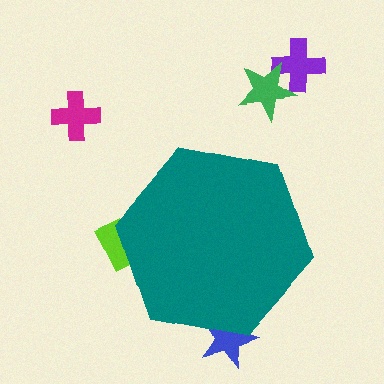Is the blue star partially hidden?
Yes, the blue star is partially hidden behind the teal hexagon.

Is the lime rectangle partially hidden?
Yes, the lime rectangle is partially hidden behind the teal hexagon.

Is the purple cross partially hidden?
No, the purple cross is fully visible.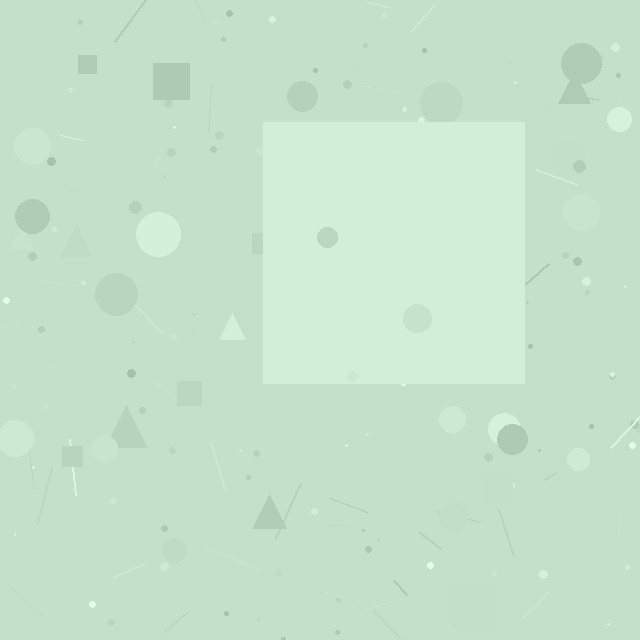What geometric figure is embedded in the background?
A square is embedded in the background.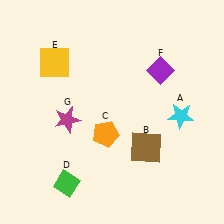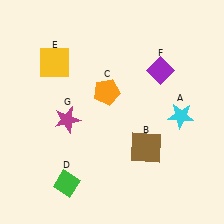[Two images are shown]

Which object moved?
The orange pentagon (C) moved up.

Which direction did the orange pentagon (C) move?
The orange pentagon (C) moved up.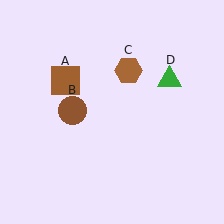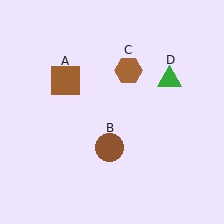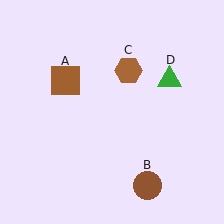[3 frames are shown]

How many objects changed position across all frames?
1 object changed position: brown circle (object B).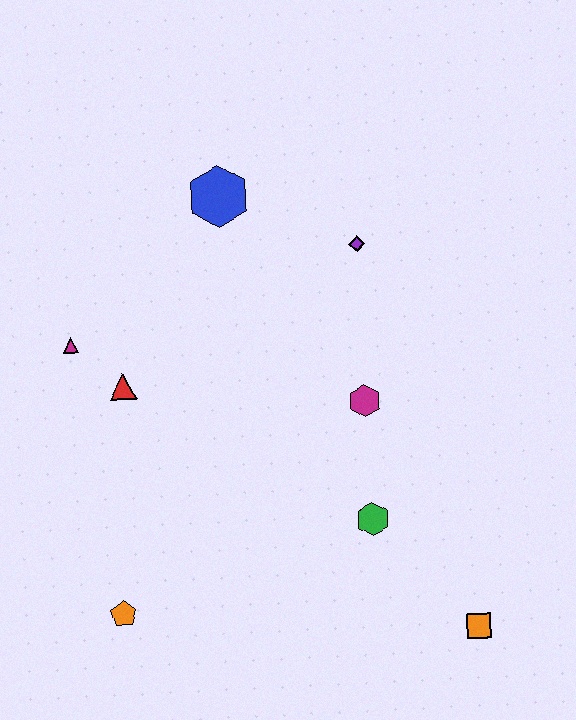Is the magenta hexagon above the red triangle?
No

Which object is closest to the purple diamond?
The blue hexagon is closest to the purple diamond.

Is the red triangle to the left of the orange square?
Yes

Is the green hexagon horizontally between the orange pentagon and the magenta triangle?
No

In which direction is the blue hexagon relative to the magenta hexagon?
The blue hexagon is above the magenta hexagon.